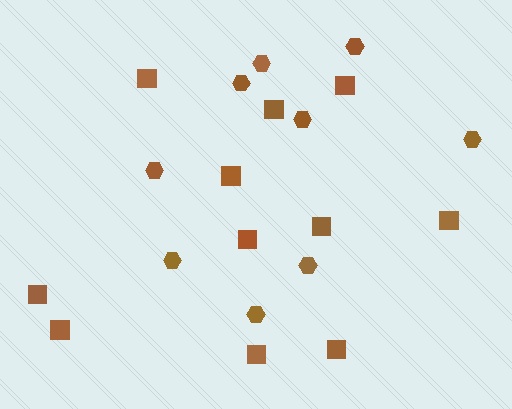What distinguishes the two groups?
There are 2 groups: one group of squares (11) and one group of hexagons (9).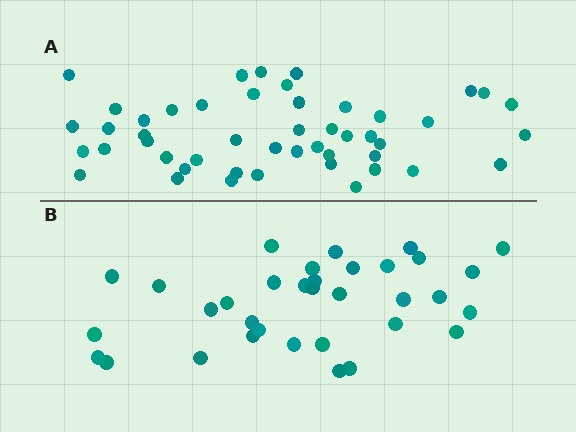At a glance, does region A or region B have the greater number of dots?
Region A (the top region) has more dots.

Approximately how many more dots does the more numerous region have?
Region A has approximately 15 more dots than region B.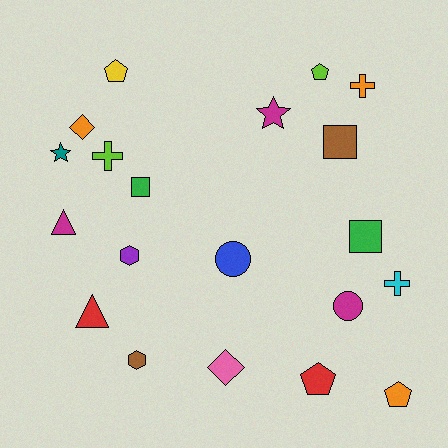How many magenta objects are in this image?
There are 3 magenta objects.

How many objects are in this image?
There are 20 objects.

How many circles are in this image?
There are 2 circles.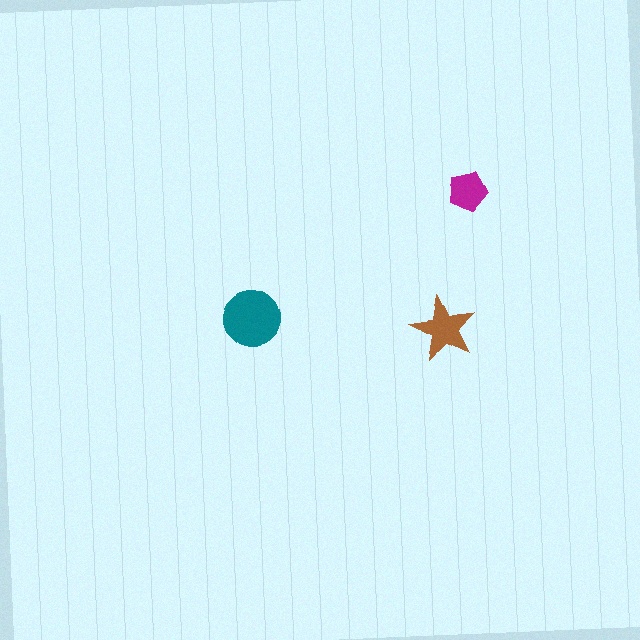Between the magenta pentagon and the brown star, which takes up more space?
The brown star.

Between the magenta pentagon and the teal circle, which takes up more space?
The teal circle.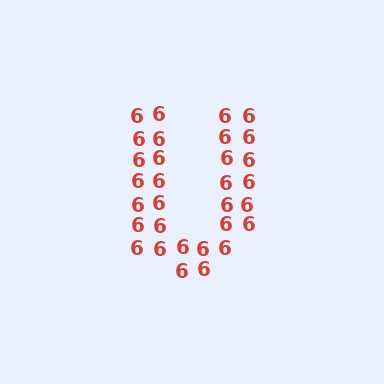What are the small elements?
The small elements are digit 6's.